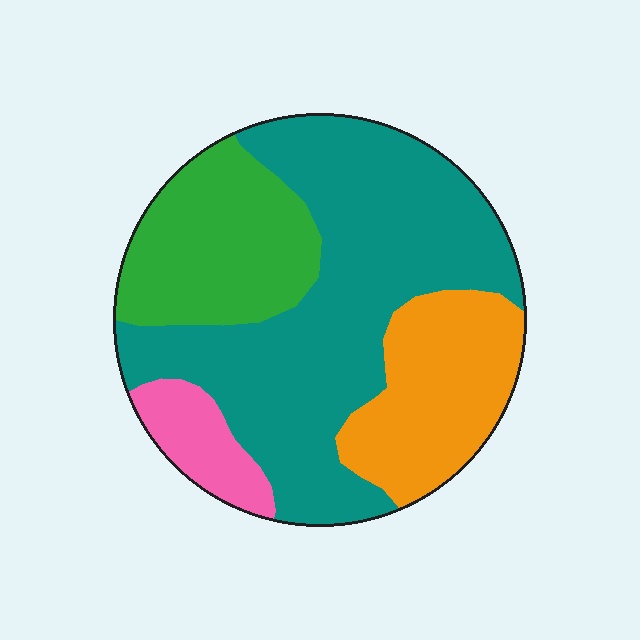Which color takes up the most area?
Teal, at roughly 50%.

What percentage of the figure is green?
Green covers around 20% of the figure.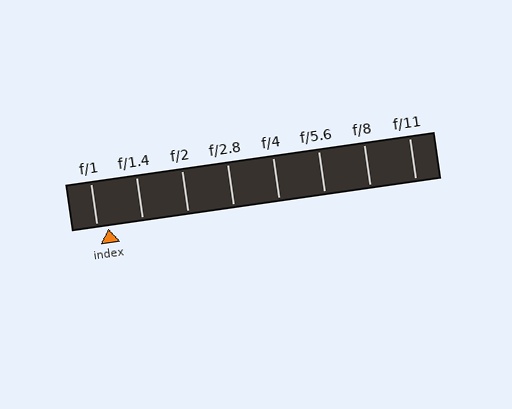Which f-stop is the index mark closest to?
The index mark is closest to f/1.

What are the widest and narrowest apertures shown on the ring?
The widest aperture shown is f/1 and the narrowest is f/11.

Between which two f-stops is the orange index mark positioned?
The index mark is between f/1 and f/1.4.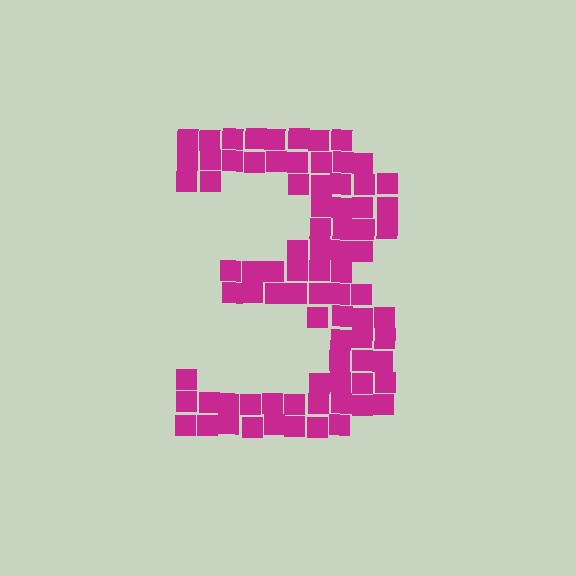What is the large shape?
The large shape is the digit 3.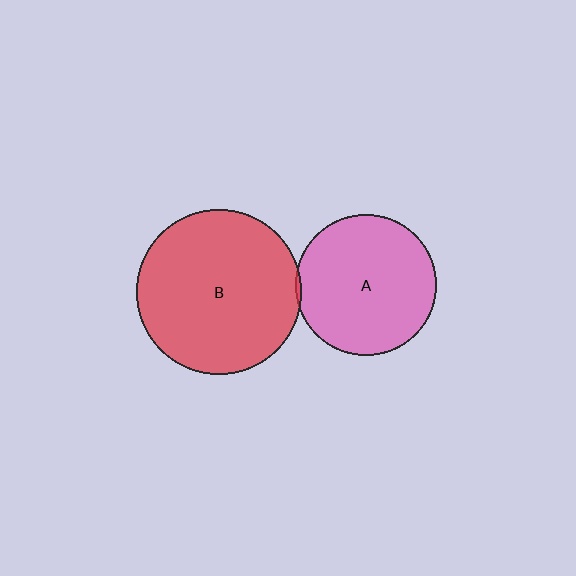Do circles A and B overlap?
Yes.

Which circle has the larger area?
Circle B (red).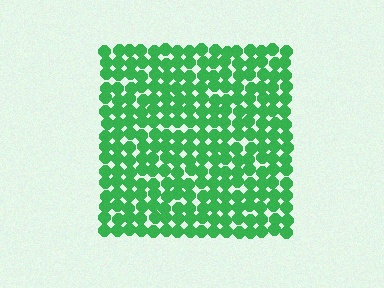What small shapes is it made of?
It is made of small circles.